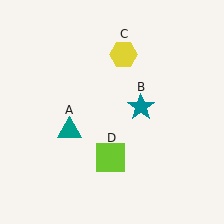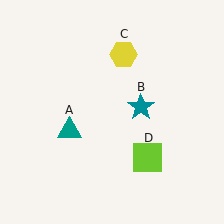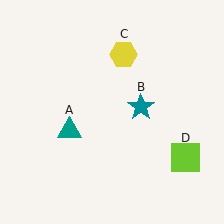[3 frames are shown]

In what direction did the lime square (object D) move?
The lime square (object D) moved right.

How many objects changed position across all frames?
1 object changed position: lime square (object D).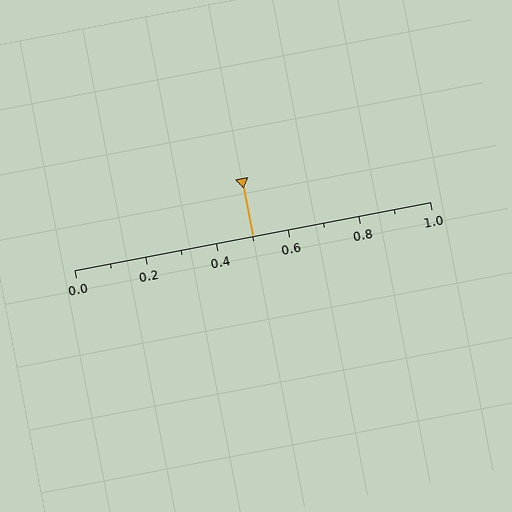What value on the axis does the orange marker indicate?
The marker indicates approximately 0.5.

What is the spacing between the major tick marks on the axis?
The major ticks are spaced 0.2 apart.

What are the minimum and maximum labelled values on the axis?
The axis runs from 0.0 to 1.0.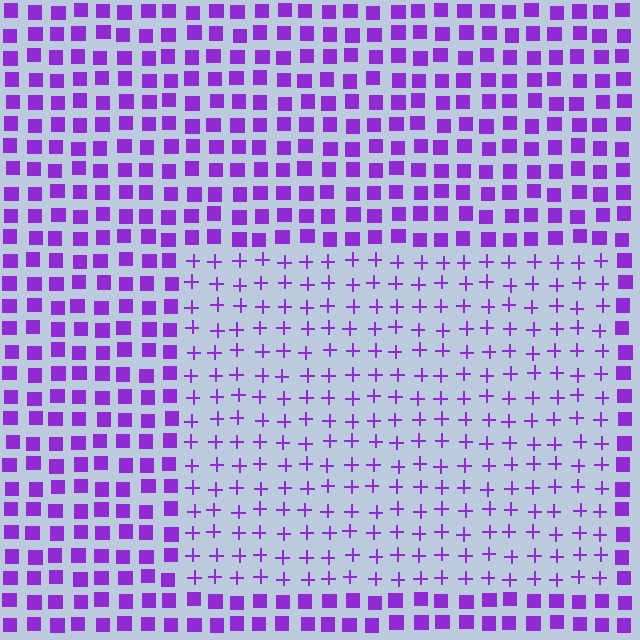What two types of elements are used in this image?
The image uses plus signs inside the rectangle region and squares outside it.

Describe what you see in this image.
The image is filled with small purple elements arranged in a uniform grid. A rectangle-shaped region contains plus signs, while the surrounding area contains squares. The boundary is defined purely by the change in element shape.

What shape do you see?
I see a rectangle.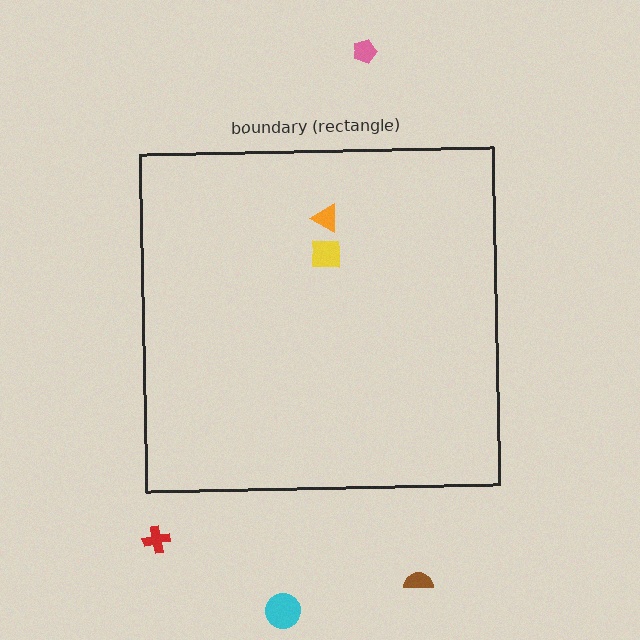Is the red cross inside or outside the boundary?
Outside.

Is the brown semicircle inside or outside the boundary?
Outside.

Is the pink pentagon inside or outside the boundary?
Outside.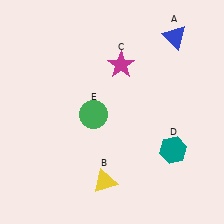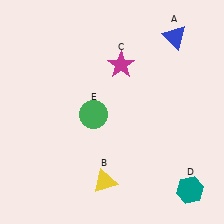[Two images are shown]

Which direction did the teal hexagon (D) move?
The teal hexagon (D) moved down.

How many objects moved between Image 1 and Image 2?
1 object moved between the two images.